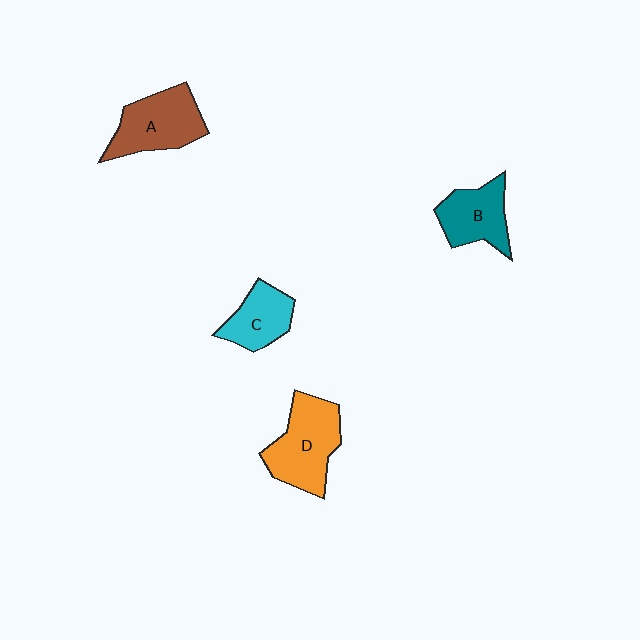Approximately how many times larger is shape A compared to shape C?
Approximately 1.4 times.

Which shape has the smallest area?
Shape C (cyan).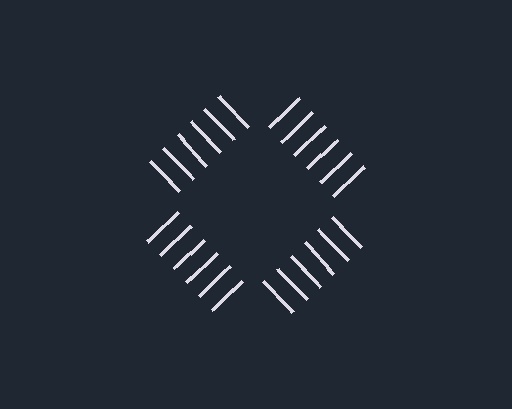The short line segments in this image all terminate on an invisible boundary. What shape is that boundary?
An illusory square — the line segments terminate on its edges but no continuous stroke is drawn.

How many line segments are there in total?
24 — 6 along each of the 4 edges.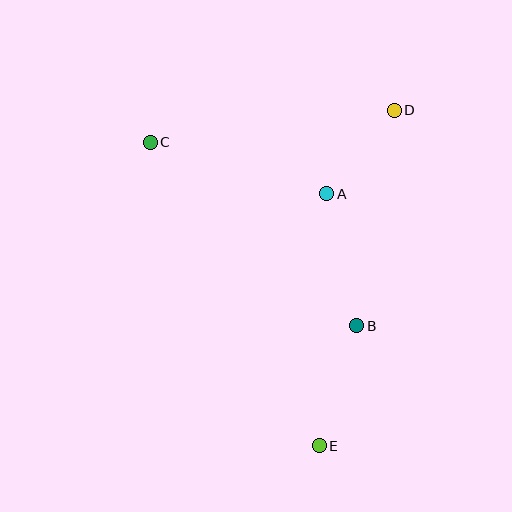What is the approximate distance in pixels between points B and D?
The distance between B and D is approximately 219 pixels.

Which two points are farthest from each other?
Points C and E are farthest from each other.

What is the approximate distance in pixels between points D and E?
The distance between D and E is approximately 344 pixels.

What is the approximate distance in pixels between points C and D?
The distance between C and D is approximately 246 pixels.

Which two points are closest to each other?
Points A and D are closest to each other.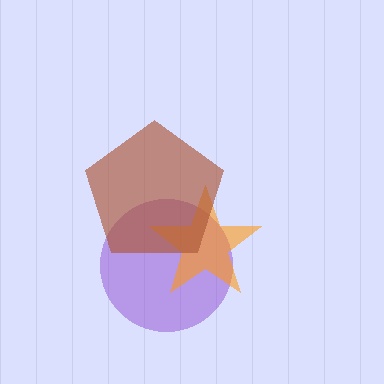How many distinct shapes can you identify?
There are 3 distinct shapes: a purple circle, an orange star, a brown pentagon.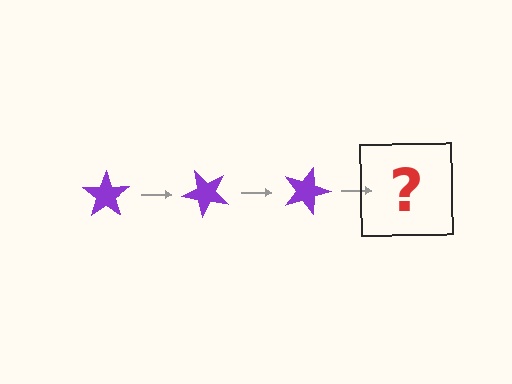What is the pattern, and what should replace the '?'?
The pattern is that the star rotates 45 degrees each step. The '?' should be a purple star rotated 135 degrees.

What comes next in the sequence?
The next element should be a purple star rotated 135 degrees.